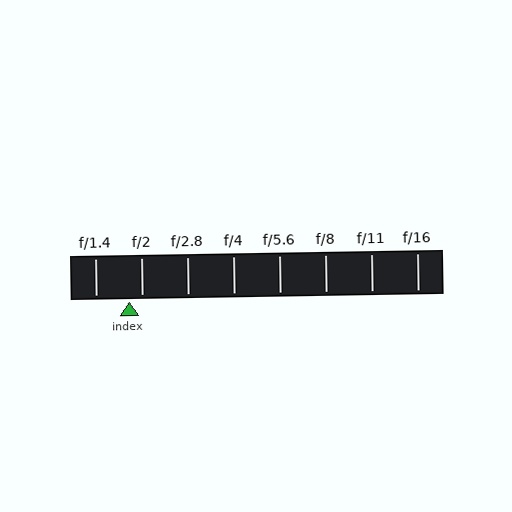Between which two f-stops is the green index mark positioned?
The index mark is between f/1.4 and f/2.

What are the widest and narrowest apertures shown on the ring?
The widest aperture shown is f/1.4 and the narrowest is f/16.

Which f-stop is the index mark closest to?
The index mark is closest to f/2.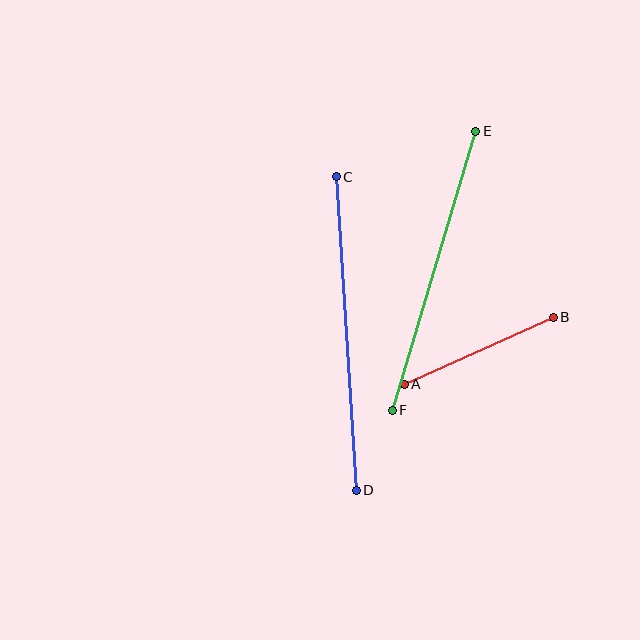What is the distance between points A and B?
The distance is approximately 163 pixels.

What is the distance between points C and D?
The distance is approximately 314 pixels.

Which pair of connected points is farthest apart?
Points C and D are farthest apart.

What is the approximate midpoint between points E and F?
The midpoint is at approximately (434, 271) pixels.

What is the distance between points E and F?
The distance is approximately 291 pixels.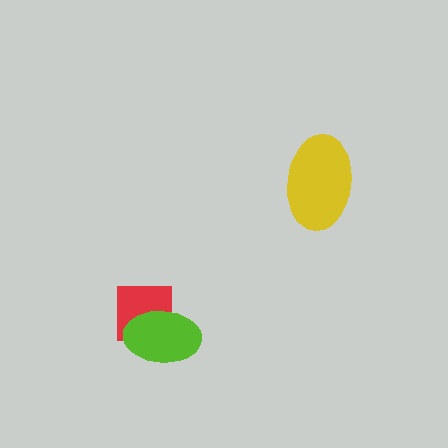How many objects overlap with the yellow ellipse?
0 objects overlap with the yellow ellipse.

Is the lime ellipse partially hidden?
No, no other shape covers it.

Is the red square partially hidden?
Yes, it is partially covered by another shape.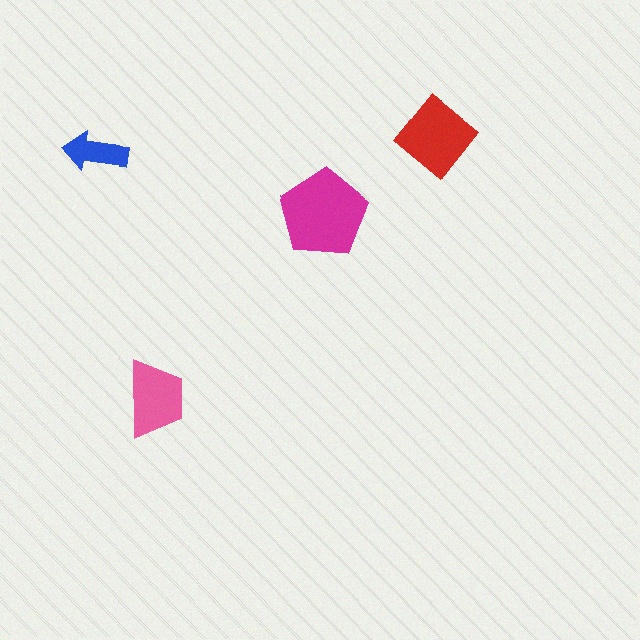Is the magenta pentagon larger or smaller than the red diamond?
Larger.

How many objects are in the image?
There are 4 objects in the image.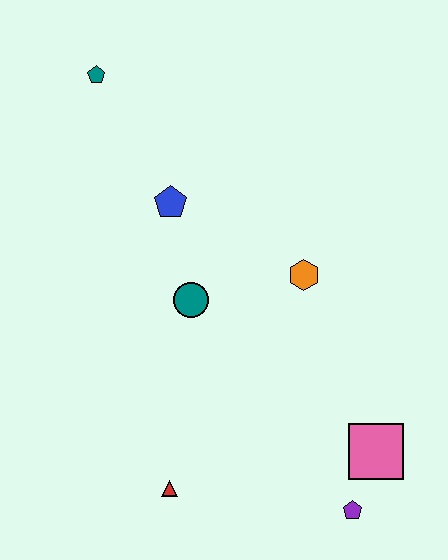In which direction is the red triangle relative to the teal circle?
The red triangle is below the teal circle.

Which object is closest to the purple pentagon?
The pink square is closest to the purple pentagon.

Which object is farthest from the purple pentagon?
The teal pentagon is farthest from the purple pentagon.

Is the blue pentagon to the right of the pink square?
No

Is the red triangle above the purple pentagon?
Yes